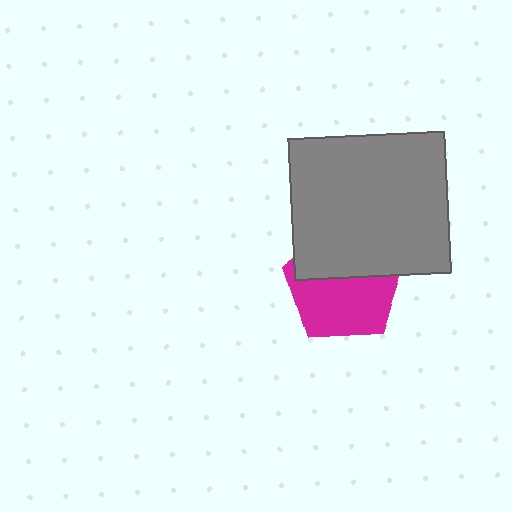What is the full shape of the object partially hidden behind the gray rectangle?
The partially hidden object is a magenta pentagon.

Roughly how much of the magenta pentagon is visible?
About half of it is visible (roughly 56%).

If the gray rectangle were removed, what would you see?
You would see the complete magenta pentagon.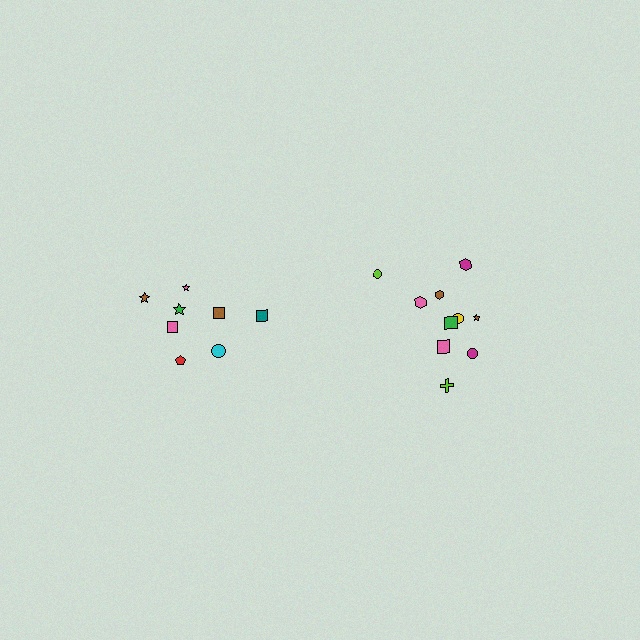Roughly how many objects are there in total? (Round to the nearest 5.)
Roughly 20 objects in total.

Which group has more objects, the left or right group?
The right group.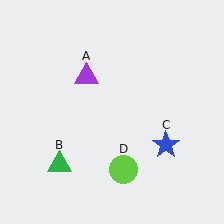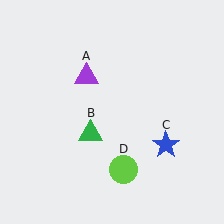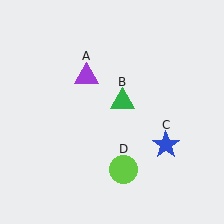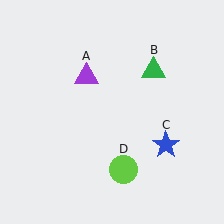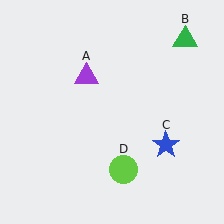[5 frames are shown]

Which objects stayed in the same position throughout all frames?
Purple triangle (object A) and blue star (object C) and lime circle (object D) remained stationary.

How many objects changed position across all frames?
1 object changed position: green triangle (object B).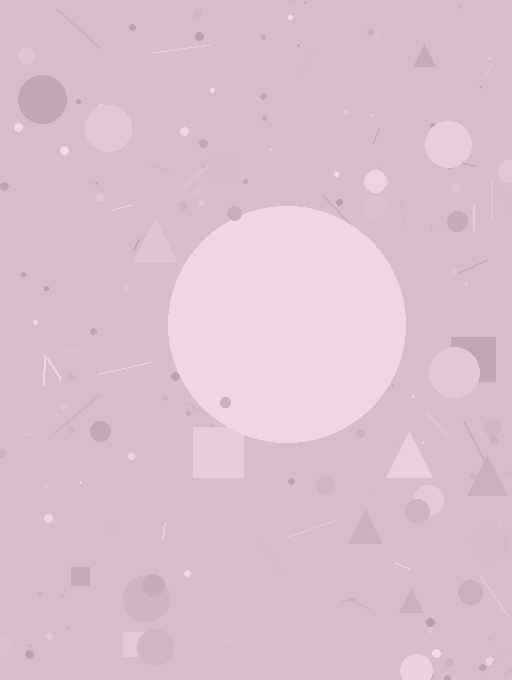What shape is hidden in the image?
A circle is hidden in the image.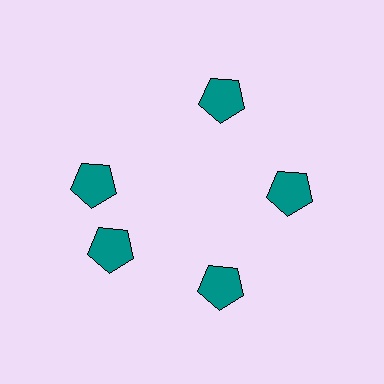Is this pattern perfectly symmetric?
No. The 5 teal pentagons are arranged in a ring, but one element near the 10 o'clock position is rotated out of alignment along the ring, breaking the 5-fold rotational symmetry.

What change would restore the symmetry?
The symmetry would be restored by rotating it back into even spacing with its neighbors so that all 5 pentagons sit at equal angles and equal distance from the center.